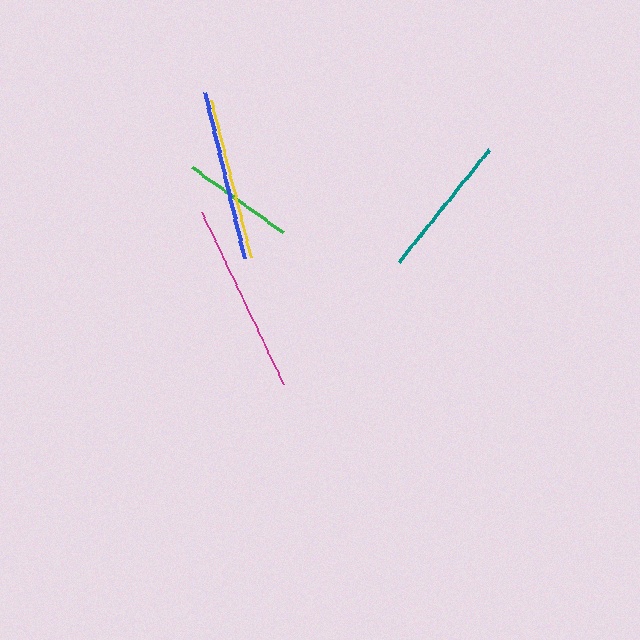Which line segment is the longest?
The magenta line is the longest at approximately 192 pixels.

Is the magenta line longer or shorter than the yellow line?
The magenta line is longer than the yellow line.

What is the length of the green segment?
The green segment is approximately 112 pixels long.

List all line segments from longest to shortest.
From longest to shortest: magenta, blue, yellow, teal, green.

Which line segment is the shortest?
The green line is the shortest at approximately 112 pixels.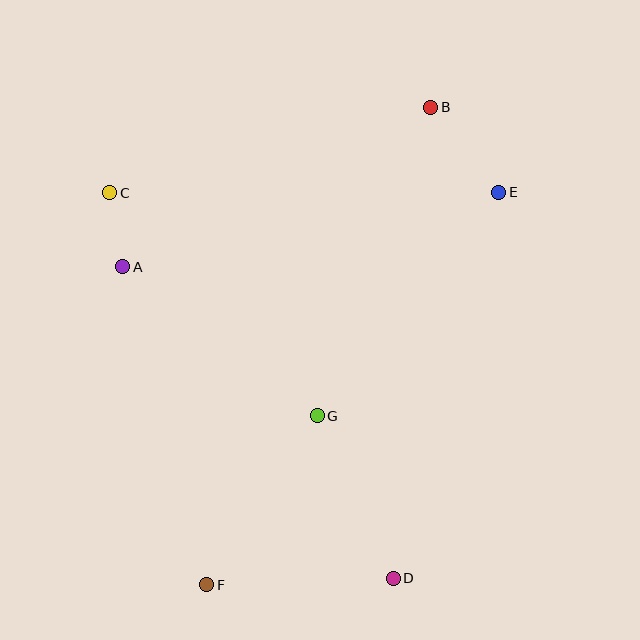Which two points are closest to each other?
Points A and C are closest to each other.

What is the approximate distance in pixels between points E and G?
The distance between E and G is approximately 288 pixels.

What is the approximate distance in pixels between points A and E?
The distance between A and E is approximately 383 pixels.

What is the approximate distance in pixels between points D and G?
The distance between D and G is approximately 180 pixels.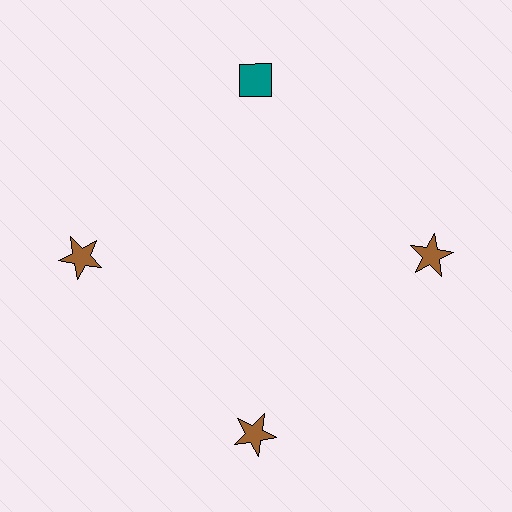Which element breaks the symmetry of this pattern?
The teal diamond at roughly the 12 o'clock position breaks the symmetry. All other shapes are brown stars.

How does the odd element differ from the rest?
It differs in both color (teal instead of brown) and shape (diamond instead of star).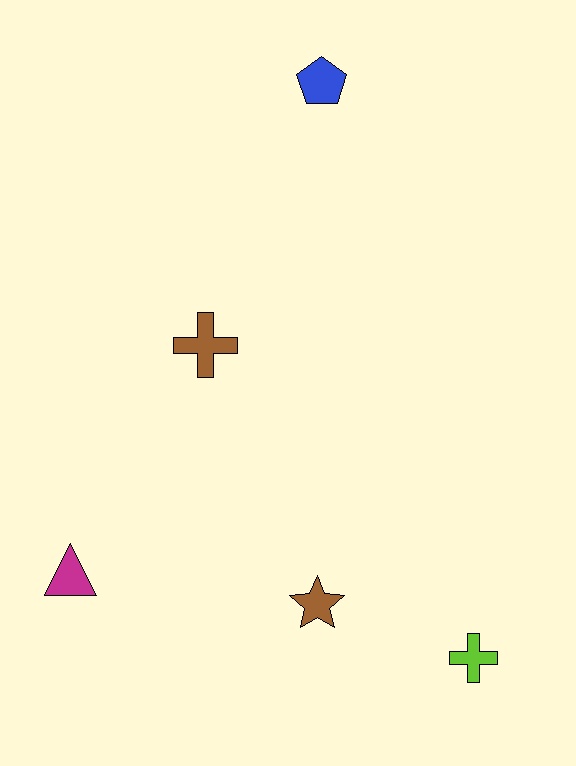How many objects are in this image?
There are 5 objects.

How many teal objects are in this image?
There are no teal objects.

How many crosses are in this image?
There are 2 crosses.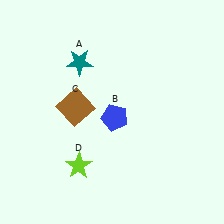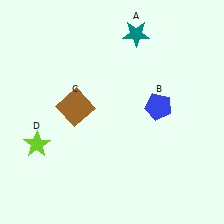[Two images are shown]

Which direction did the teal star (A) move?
The teal star (A) moved right.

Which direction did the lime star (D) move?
The lime star (D) moved left.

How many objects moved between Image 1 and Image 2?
3 objects moved between the two images.